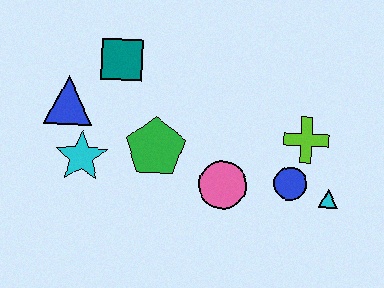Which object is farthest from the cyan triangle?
The blue triangle is farthest from the cyan triangle.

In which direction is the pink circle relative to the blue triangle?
The pink circle is to the right of the blue triangle.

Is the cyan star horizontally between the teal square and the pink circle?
No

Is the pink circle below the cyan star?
Yes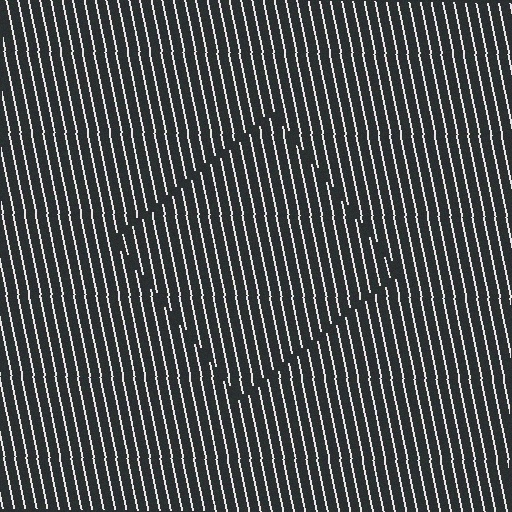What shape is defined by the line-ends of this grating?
An illusory square. The interior of the shape contains the same grating, shifted by half a period — the contour is defined by the phase discontinuity where line-ends from the inner and outer gratings abut.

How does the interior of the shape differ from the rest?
The interior of the shape contains the same grating, shifted by half a period — the contour is defined by the phase discontinuity where line-ends from the inner and outer gratings abut.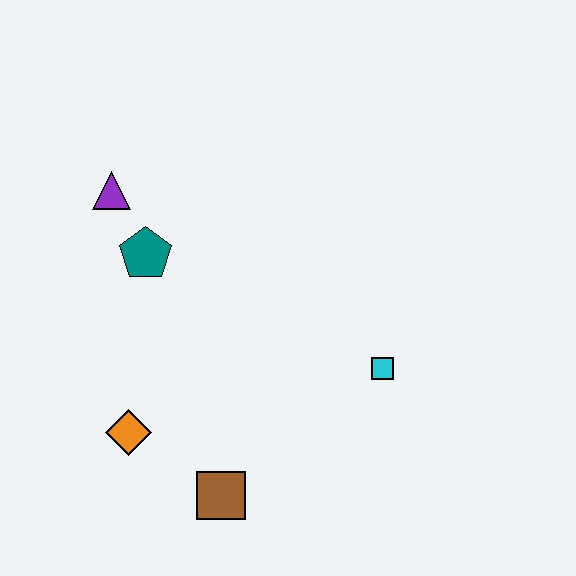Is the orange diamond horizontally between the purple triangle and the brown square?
Yes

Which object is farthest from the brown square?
The purple triangle is farthest from the brown square.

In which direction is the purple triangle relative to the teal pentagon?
The purple triangle is above the teal pentagon.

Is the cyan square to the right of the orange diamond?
Yes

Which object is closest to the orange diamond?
The brown square is closest to the orange diamond.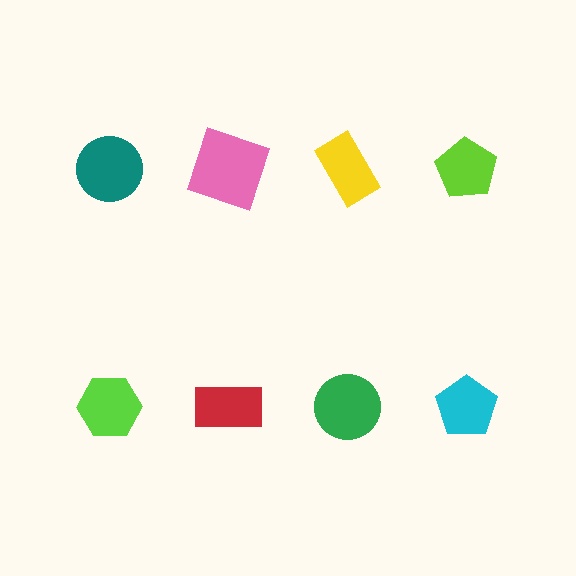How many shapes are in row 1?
4 shapes.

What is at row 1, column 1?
A teal circle.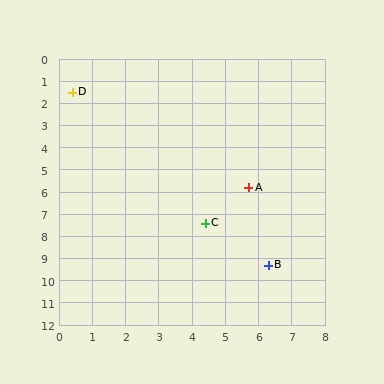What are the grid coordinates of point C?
Point C is at approximately (4.4, 7.4).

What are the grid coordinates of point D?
Point D is at approximately (0.4, 1.5).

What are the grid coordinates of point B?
Point B is at approximately (6.3, 9.3).